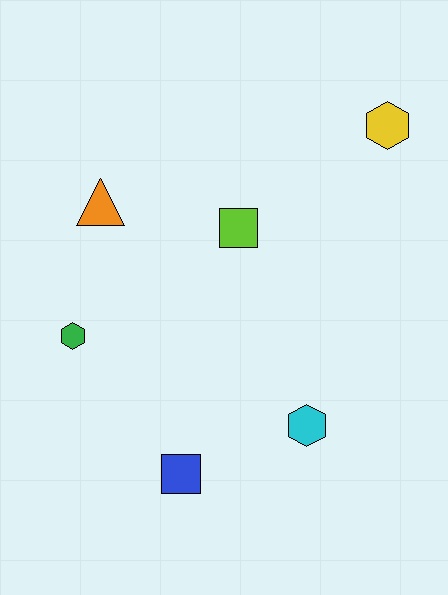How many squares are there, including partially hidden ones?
There are 2 squares.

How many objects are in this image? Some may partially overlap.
There are 6 objects.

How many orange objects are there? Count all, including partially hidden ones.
There is 1 orange object.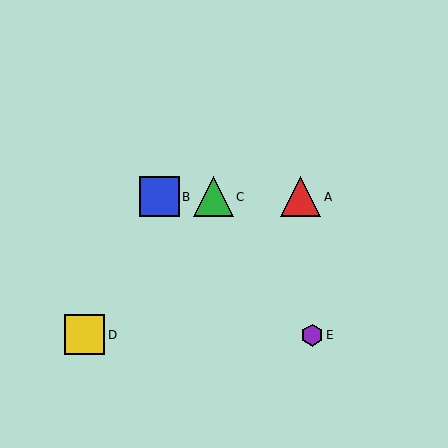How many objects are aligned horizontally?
3 objects (A, B, C) are aligned horizontally.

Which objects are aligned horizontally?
Objects A, B, C are aligned horizontally.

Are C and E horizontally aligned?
No, C is at y≈197 and E is at y≈335.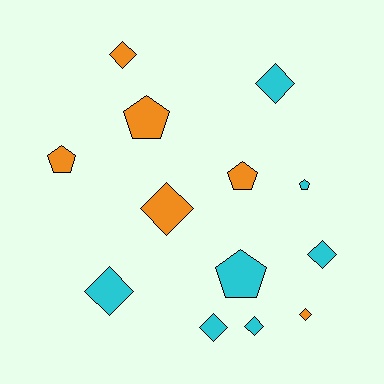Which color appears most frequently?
Cyan, with 7 objects.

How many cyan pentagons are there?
There are 2 cyan pentagons.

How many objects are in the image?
There are 13 objects.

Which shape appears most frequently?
Diamond, with 8 objects.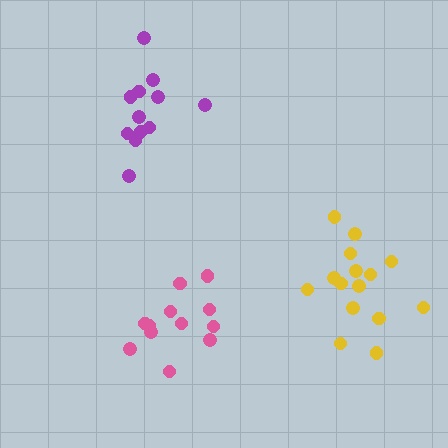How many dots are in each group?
Group 1: 15 dots, Group 2: 12 dots, Group 3: 12 dots (39 total).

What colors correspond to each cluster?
The clusters are colored: yellow, purple, pink.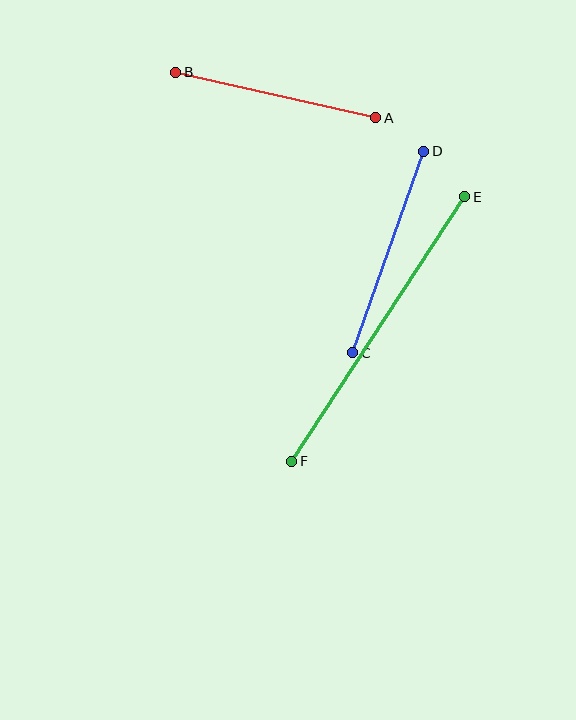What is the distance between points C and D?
The distance is approximately 214 pixels.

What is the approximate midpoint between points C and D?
The midpoint is at approximately (388, 252) pixels.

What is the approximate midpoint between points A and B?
The midpoint is at approximately (276, 95) pixels.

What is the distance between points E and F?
The distance is approximately 316 pixels.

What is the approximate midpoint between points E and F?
The midpoint is at approximately (378, 329) pixels.